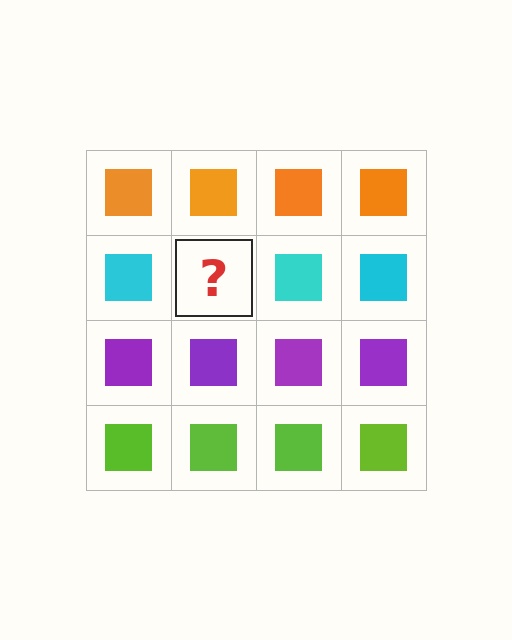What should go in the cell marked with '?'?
The missing cell should contain a cyan square.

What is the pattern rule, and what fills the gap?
The rule is that each row has a consistent color. The gap should be filled with a cyan square.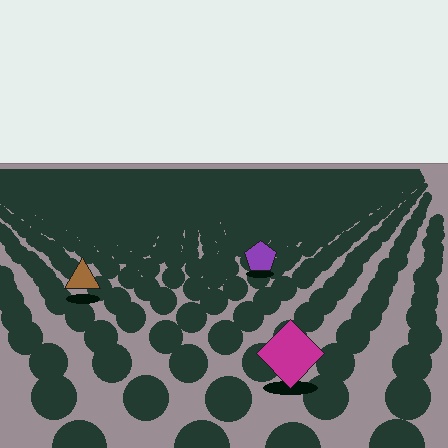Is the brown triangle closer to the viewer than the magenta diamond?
No. The magenta diamond is closer — you can tell from the texture gradient: the ground texture is coarser near it.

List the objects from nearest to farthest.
From nearest to farthest: the magenta diamond, the brown triangle, the purple pentagon.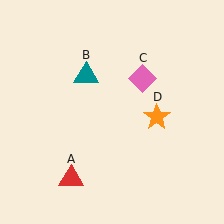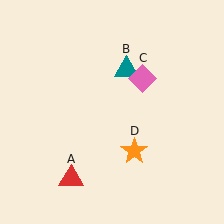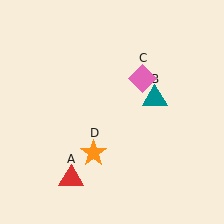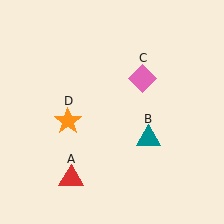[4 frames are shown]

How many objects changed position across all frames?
2 objects changed position: teal triangle (object B), orange star (object D).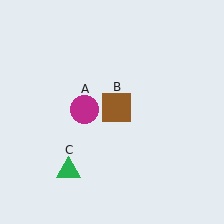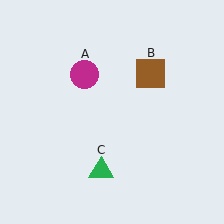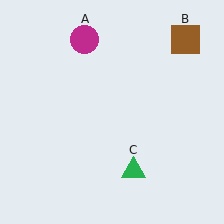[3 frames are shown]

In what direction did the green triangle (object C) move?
The green triangle (object C) moved right.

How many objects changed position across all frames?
3 objects changed position: magenta circle (object A), brown square (object B), green triangle (object C).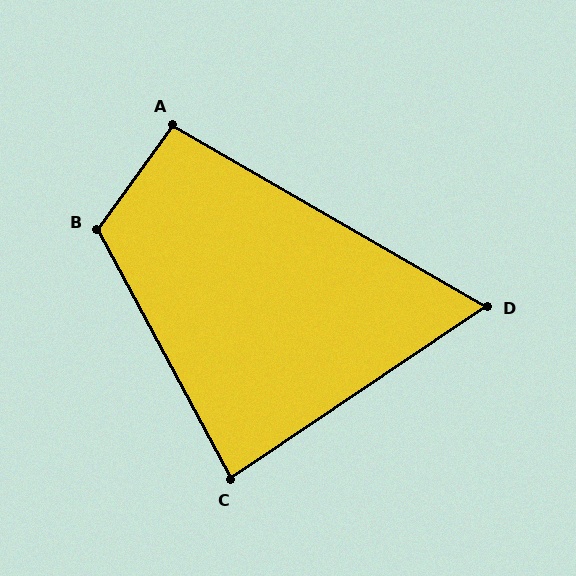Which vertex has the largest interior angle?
B, at approximately 116 degrees.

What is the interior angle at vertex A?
Approximately 96 degrees (obtuse).